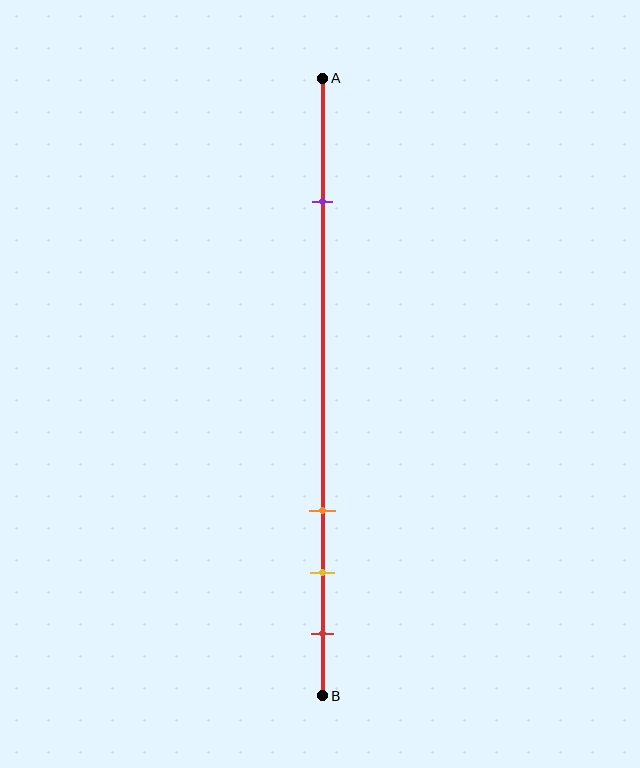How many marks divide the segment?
There are 4 marks dividing the segment.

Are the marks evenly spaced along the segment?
No, the marks are not evenly spaced.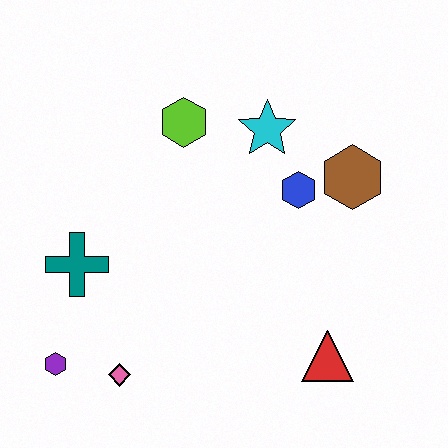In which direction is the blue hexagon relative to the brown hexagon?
The blue hexagon is to the left of the brown hexagon.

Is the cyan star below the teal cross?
No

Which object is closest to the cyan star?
The blue hexagon is closest to the cyan star.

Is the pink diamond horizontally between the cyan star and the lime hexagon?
No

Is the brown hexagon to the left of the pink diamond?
No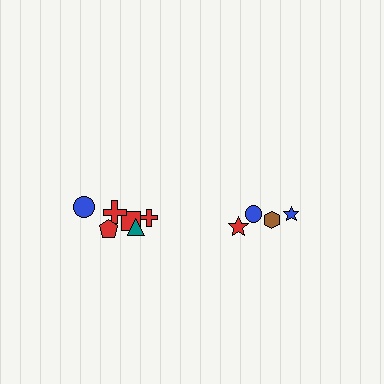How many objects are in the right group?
There are 4 objects.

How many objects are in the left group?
There are 6 objects.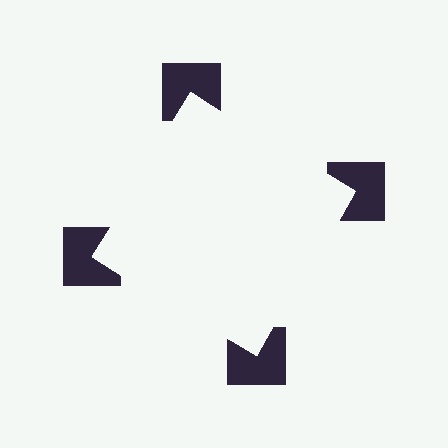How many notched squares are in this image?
There are 4 — one at each vertex of the illusory square.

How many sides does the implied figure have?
4 sides.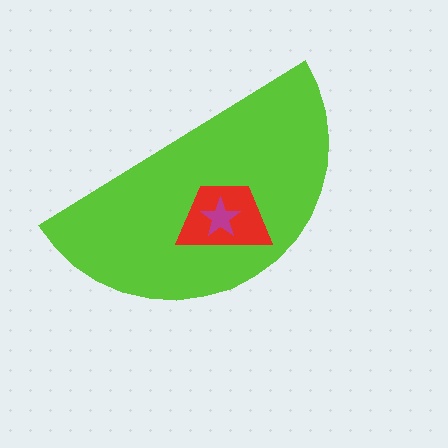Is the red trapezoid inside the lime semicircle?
Yes.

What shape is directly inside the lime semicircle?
The red trapezoid.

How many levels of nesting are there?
3.